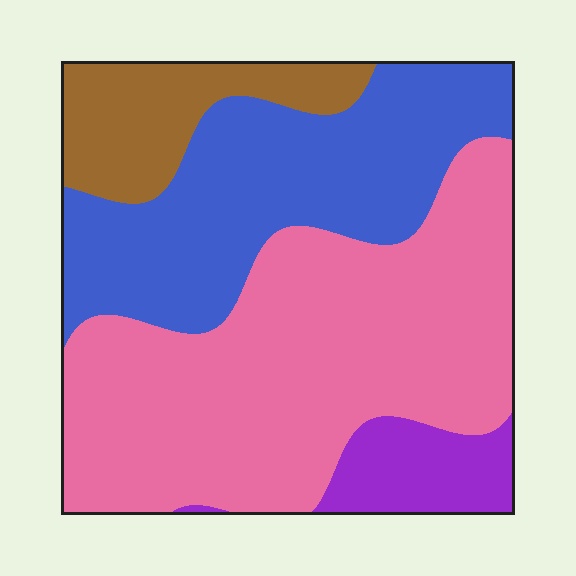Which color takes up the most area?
Pink, at roughly 50%.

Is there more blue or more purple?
Blue.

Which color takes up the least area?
Purple, at roughly 10%.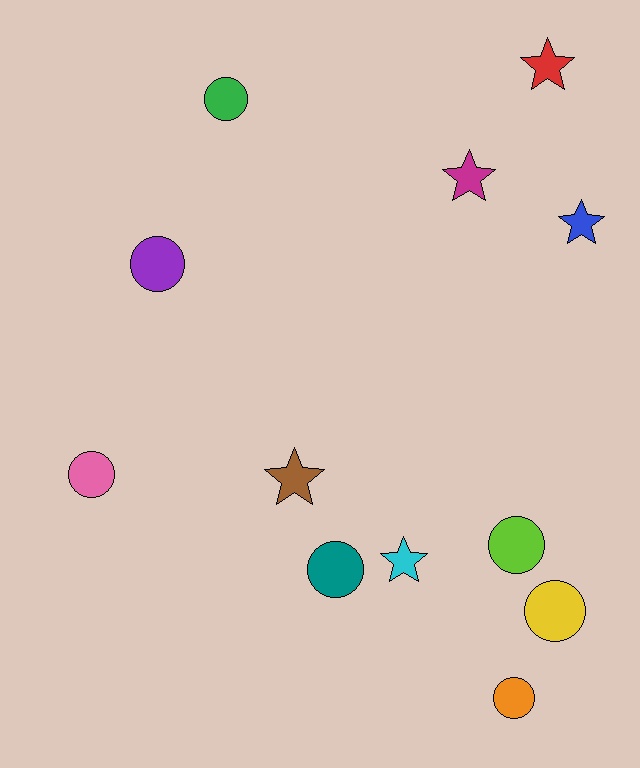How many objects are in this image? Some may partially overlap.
There are 12 objects.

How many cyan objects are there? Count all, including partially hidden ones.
There is 1 cyan object.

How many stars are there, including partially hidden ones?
There are 5 stars.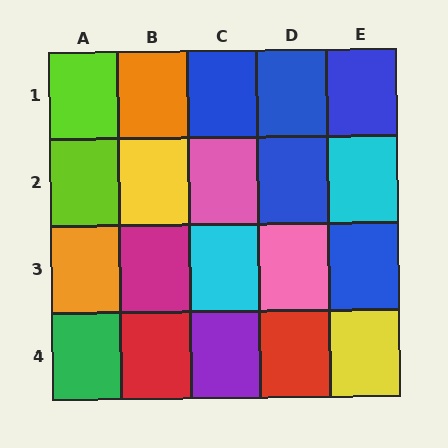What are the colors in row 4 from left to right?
Green, red, purple, red, yellow.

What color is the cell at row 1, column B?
Orange.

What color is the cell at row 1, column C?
Blue.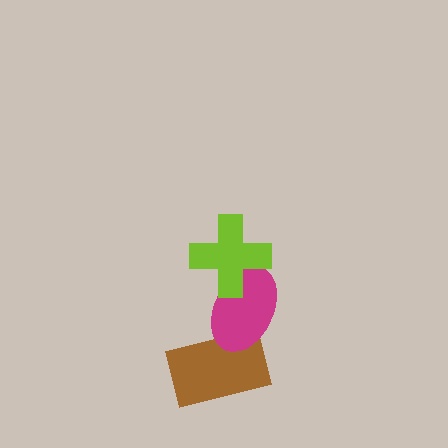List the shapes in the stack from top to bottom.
From top to bottom: the lime cross, the magenta ellipse, the brown rectangle.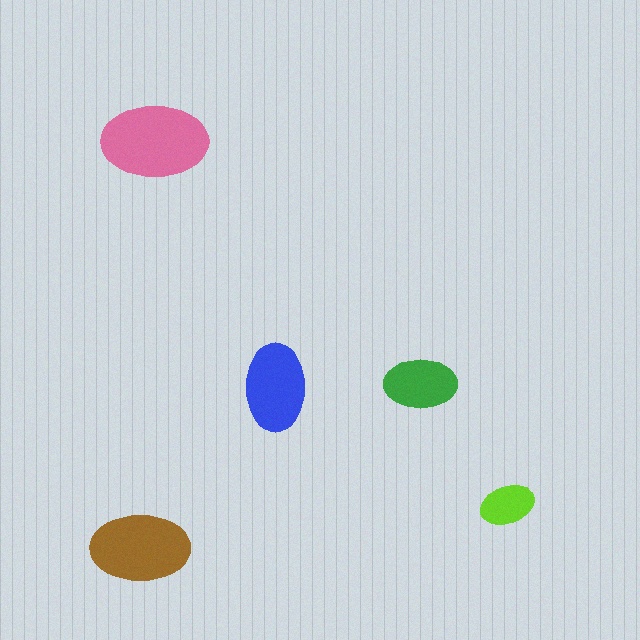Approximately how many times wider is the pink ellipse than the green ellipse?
About 1.5 times wider.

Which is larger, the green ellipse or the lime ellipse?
The green one.